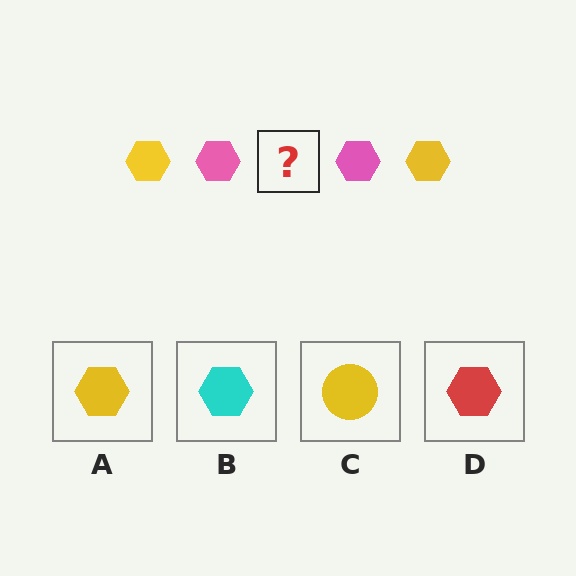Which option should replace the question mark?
Option A.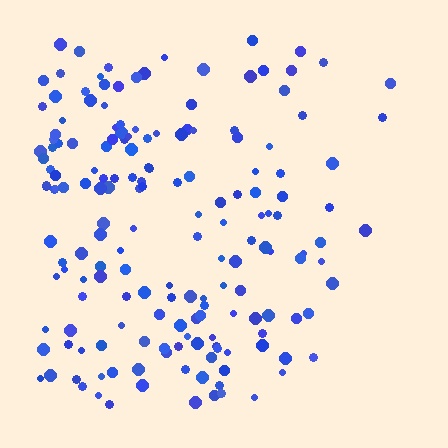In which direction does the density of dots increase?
From right to left, with the left side densest.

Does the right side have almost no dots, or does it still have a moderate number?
Still a moderate number, just noticeably fewer than the left.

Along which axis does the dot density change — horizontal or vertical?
Horizontal.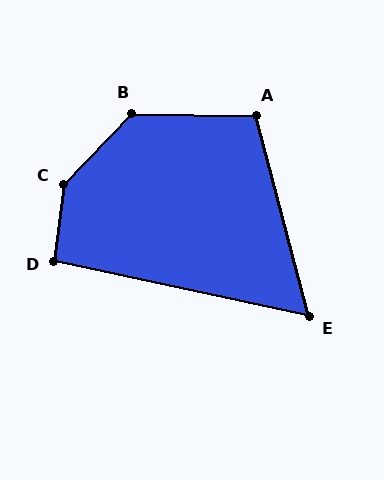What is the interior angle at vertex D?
Approximately 95 degrees (approximately right).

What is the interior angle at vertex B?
Approximately 133 degrees (obtuse).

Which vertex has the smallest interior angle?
E, at approximately 63 degrees.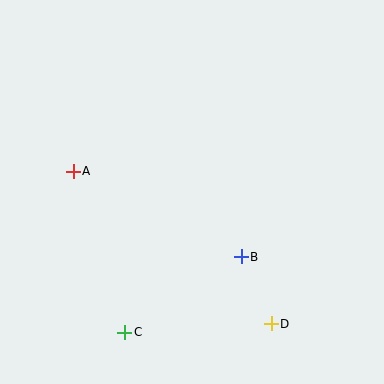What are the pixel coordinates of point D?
Point D is at (271, 324).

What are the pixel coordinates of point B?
Point B is at (241, 257).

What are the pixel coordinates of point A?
Point A is at (73, 171).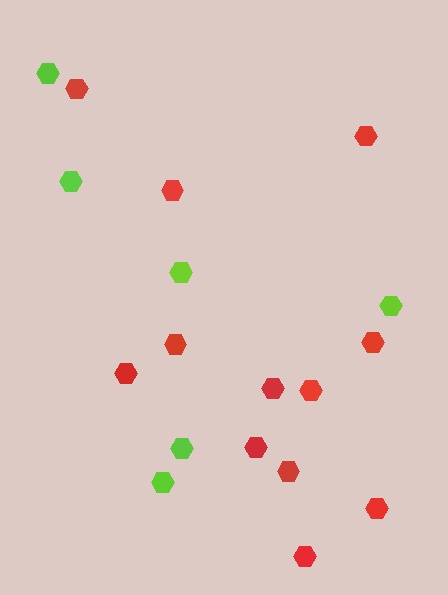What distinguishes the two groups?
There are 2 groups: one group of red hexagons (12) and one group of lime hexagons (6).